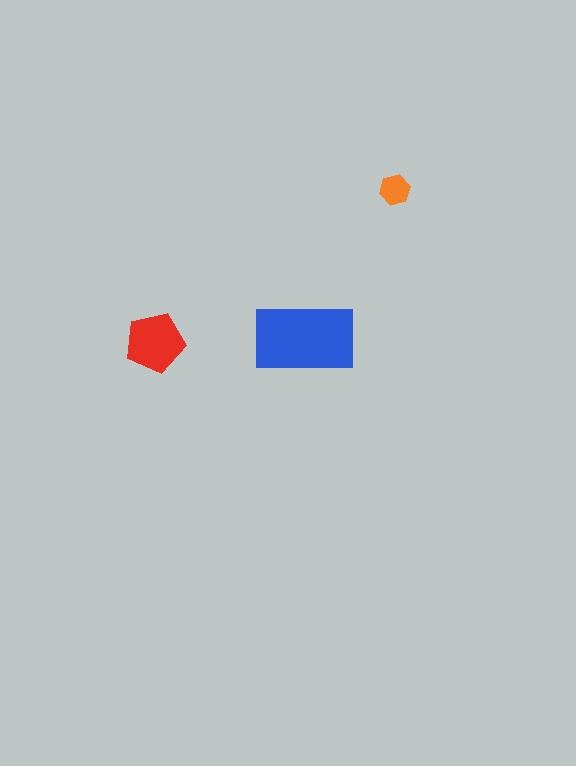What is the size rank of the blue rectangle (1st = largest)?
1st.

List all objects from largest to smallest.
The blue rectangle, the red pentagon, the orange hexagon.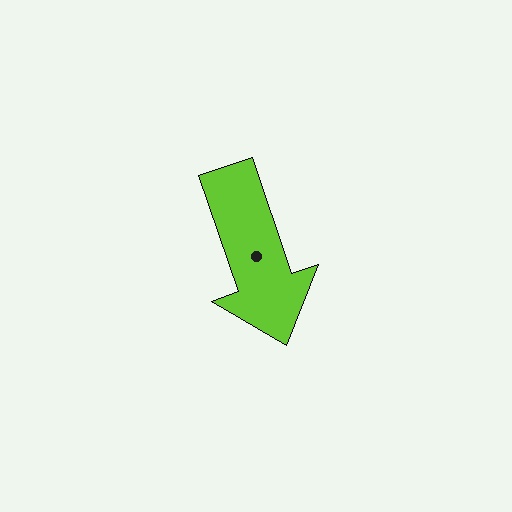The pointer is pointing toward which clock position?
Roughly 5 o'clock.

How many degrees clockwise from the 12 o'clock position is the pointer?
Approximately 161 degrees.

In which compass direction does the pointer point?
South.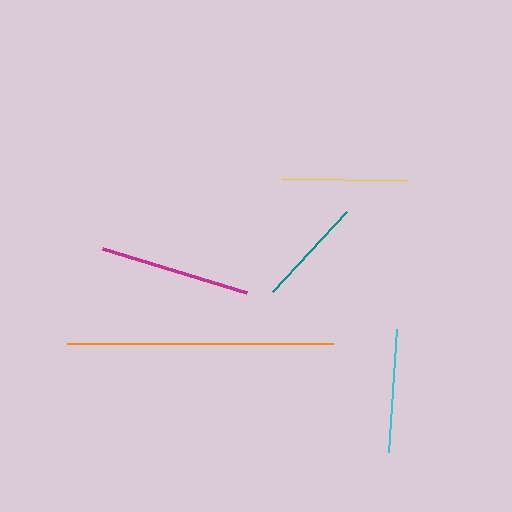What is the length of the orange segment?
The orange segment is approximately 266 pixels long.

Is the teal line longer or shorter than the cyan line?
The cyan line is longer than the teal line.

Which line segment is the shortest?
The teal line is the shortest at approximately 109 pixels.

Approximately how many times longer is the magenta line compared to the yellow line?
The magenta line is approximately 1.2 times the length of the yellow line.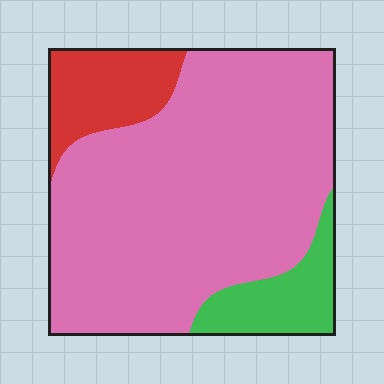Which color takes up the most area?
Pink, at roughly 75%.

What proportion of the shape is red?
Red takes up about one eighth (1/8) of the shape.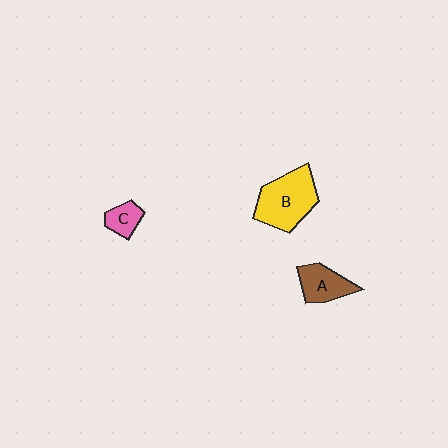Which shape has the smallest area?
Shape C (pink).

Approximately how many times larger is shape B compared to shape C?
Approximately 2.8 times.